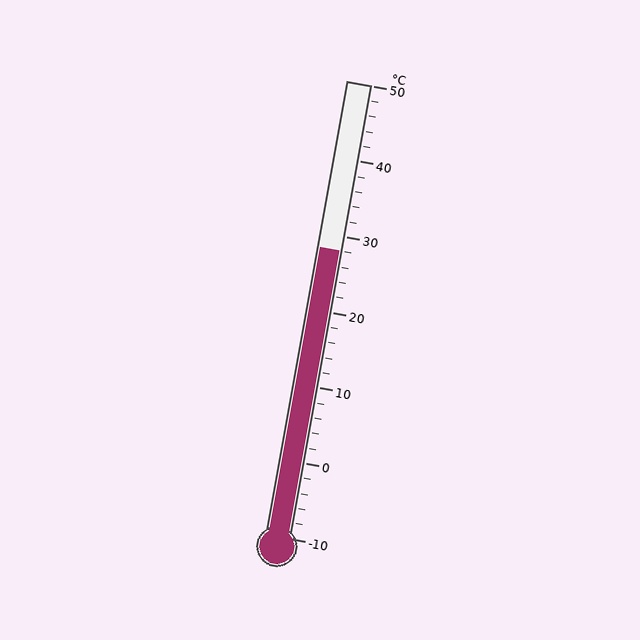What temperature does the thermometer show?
The thermometer shows approximately 28°C.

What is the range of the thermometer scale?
The thermometer scale ranges from -10°C to 50°C.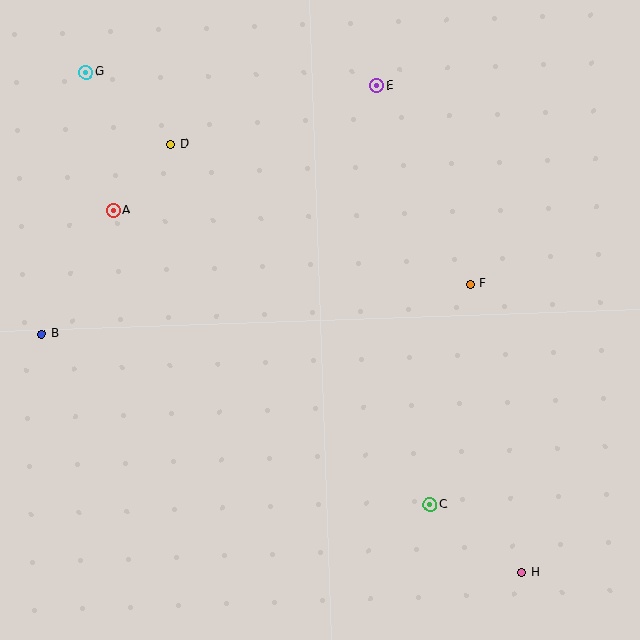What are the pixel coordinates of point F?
Point F is at (470, 284).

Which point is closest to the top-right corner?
Point E is closest to the top-right corner.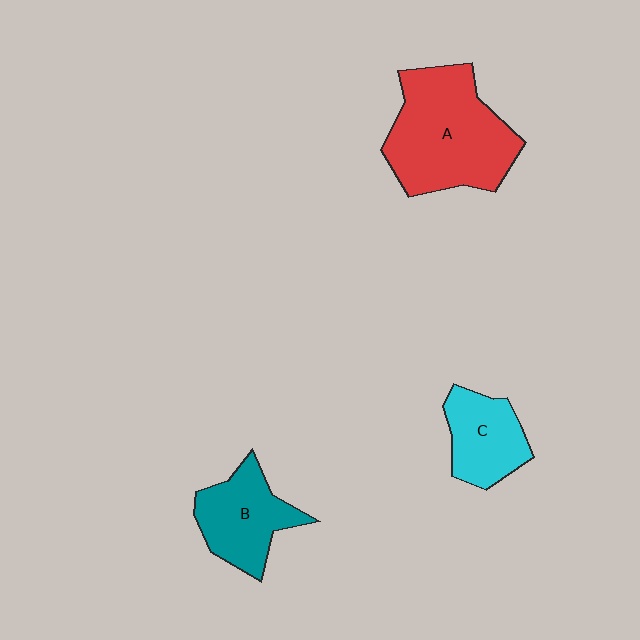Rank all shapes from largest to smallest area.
From largest to smallest: A (red), B (teal), C (cyan).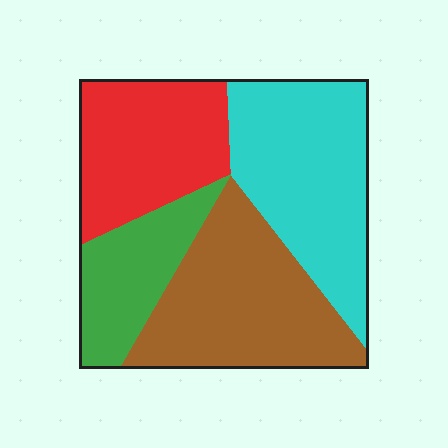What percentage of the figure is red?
Red covers around 25% of the figure.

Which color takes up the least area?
Green, at roughly 15%.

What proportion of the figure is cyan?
Cyan covers roughly 30% of the figure.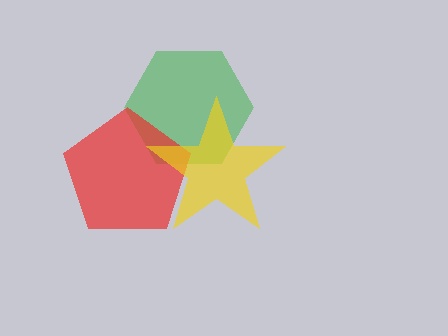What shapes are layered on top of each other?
The layered shapes are: a green hexagon, a red pentagon, a yellow star.